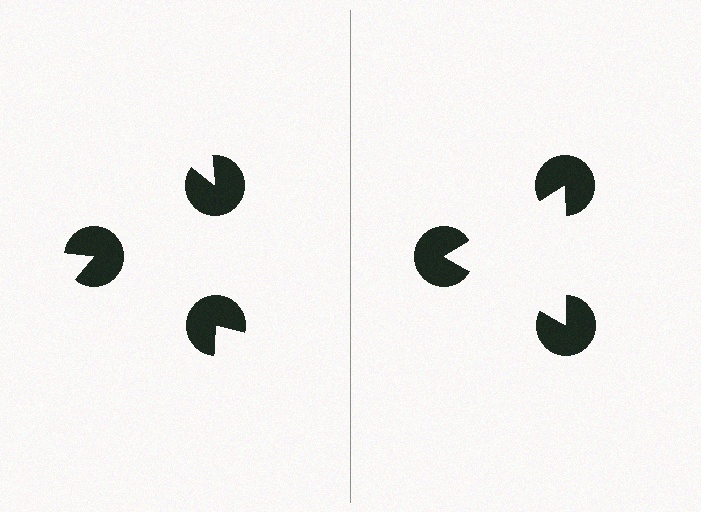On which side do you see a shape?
An illusory triangle appears on the right side. On the left side the wedge cuts are rotated, so no coherent shape forms.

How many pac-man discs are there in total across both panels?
6 — 3 on each side.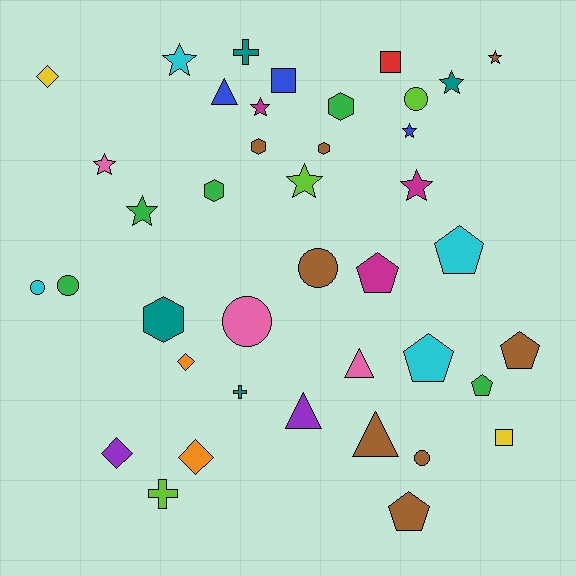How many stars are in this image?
There are 9 stars.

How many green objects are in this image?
There are 5 green objects.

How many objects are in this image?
There are 40 objects.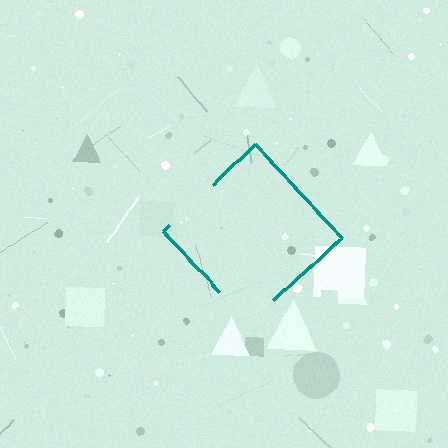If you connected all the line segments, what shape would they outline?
They would outline a diamond.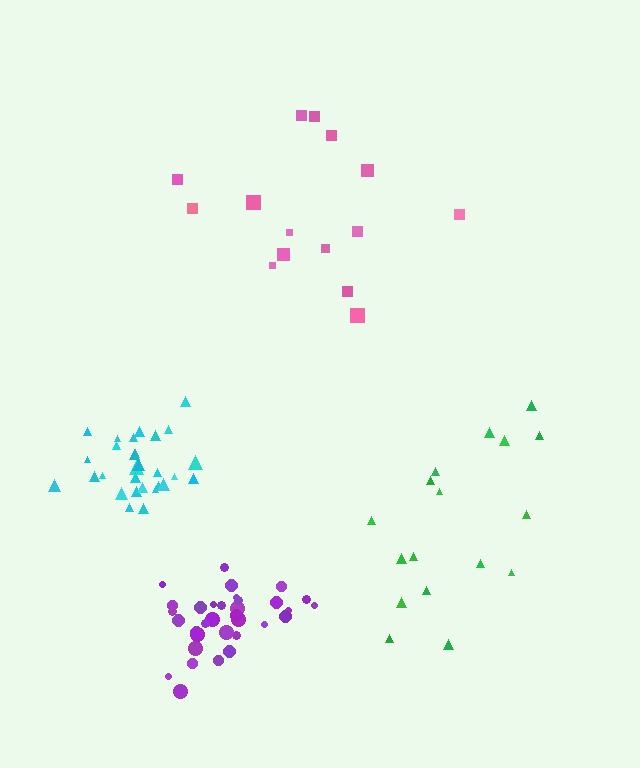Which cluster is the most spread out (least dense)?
Pink.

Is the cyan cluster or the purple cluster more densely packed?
Cyan.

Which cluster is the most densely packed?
Cyan.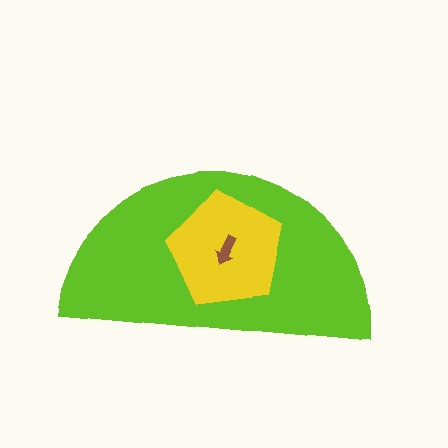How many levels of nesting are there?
3.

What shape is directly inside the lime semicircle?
The yellow pentagon.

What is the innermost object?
The brown arrow.